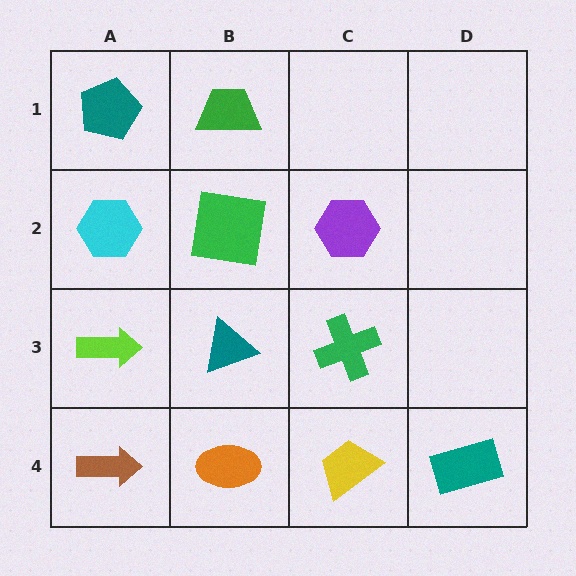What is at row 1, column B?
A green trapezoid.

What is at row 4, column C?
A yellow trapezoid.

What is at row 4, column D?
A teal rectangle.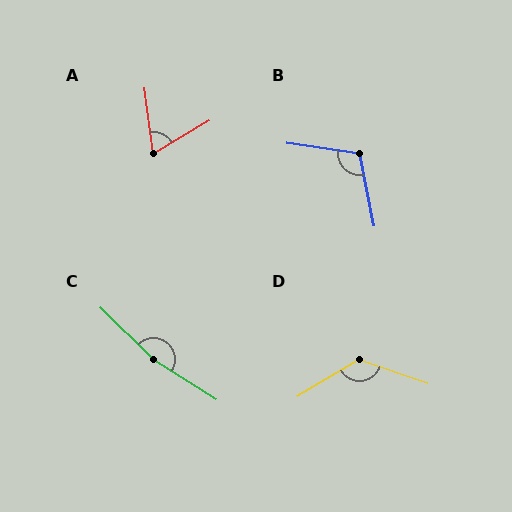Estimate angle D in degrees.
Approximately 130 degrees.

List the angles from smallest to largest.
A (66°), B (109°), D (130°), C (168°).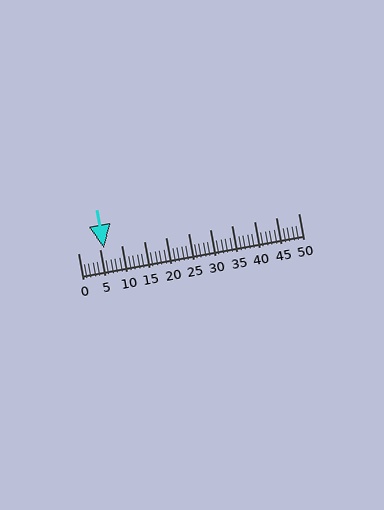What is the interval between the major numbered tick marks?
The major tick marks are spaced 5 units apart.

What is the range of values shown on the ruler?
The ruler shows values from 0 to 50.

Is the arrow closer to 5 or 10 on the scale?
The arrow is closer to 5.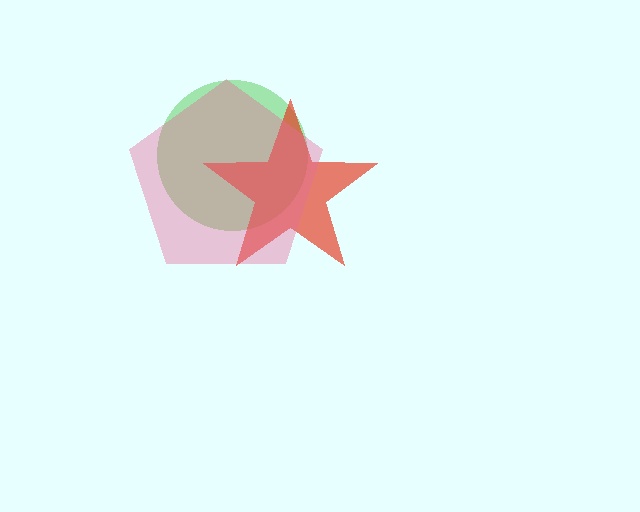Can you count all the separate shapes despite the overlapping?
Yes, there are 3 separate shapes.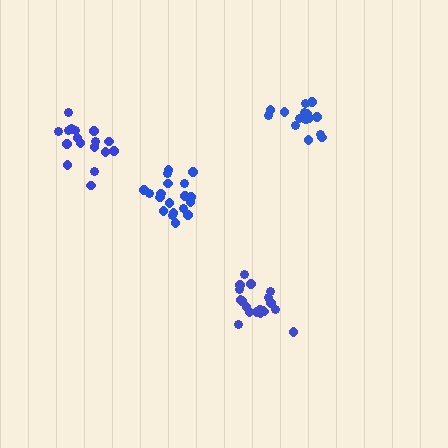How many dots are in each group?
Group 1: 19 dots, Group 2: 17 dots, Group 3: 18 dots, Group 4: 19 dots (73 total).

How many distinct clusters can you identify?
There are 4 distinct clusters.